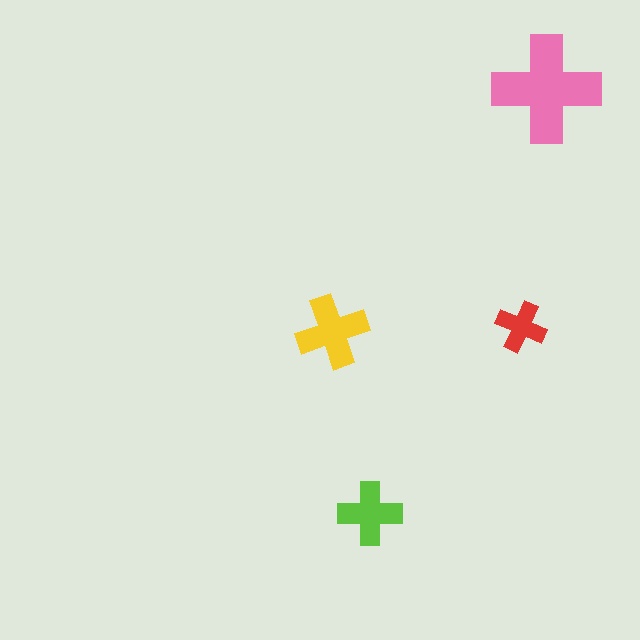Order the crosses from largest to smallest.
the pink one, the yellow one, the lime one, the red one.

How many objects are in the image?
There are 4 objects in the image.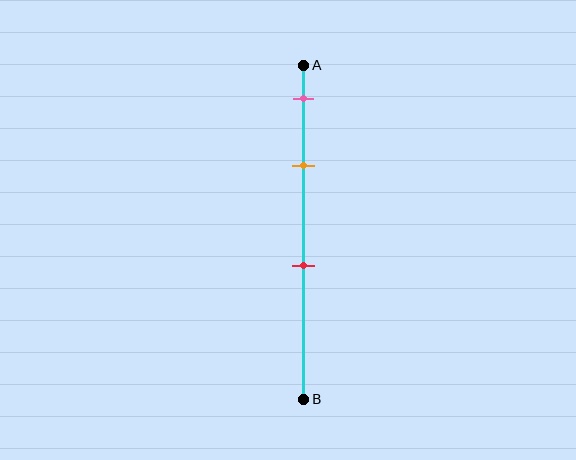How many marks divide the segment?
There are 3 marks dividing the segment.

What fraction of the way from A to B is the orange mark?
The orange mark is approximately 30% (0.3) of the way from A to B.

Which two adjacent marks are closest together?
The pink and orange marks are the closest adjacent pair.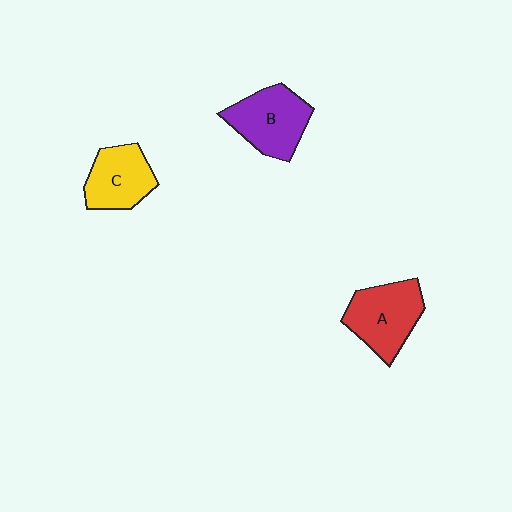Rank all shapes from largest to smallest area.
From largest to smallest: A (red), B (purple), C (yellow).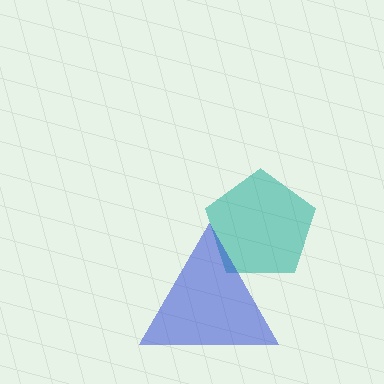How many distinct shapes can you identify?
There are 2 distinct shapes: a teal pentagon, a blue triangle.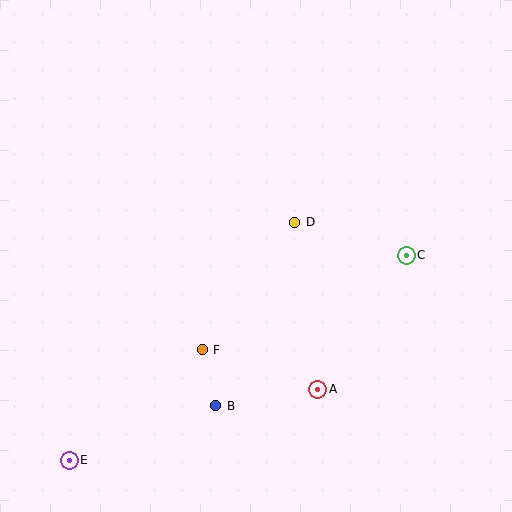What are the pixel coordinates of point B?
Point B is at (216, 406).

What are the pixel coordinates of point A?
Point A is at (318, 389).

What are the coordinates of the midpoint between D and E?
The midpoint between D and E is at (182, 341).